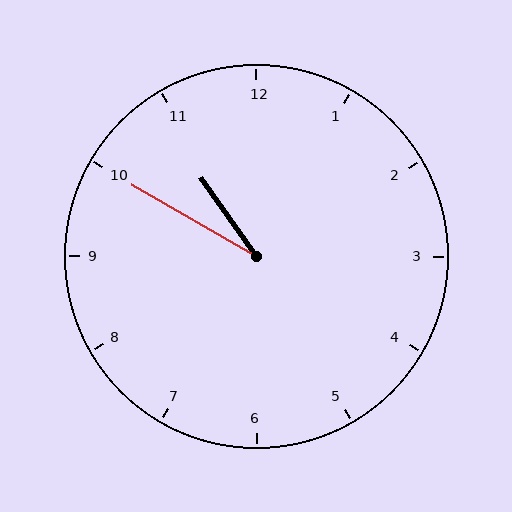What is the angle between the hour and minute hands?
Approximately 25 degrees.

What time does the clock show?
10:50.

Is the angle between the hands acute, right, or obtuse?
It is acute.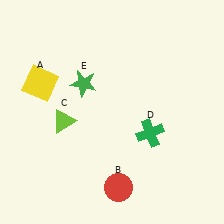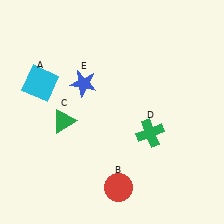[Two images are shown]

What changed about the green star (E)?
In Image 1, E is green. In Image 2, it changed to blue.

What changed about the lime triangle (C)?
In Image 1, C is lime. In Image 2, it changed to green.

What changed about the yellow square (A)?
In Image 1, A is yellow. In Image 2, it changed to cyan.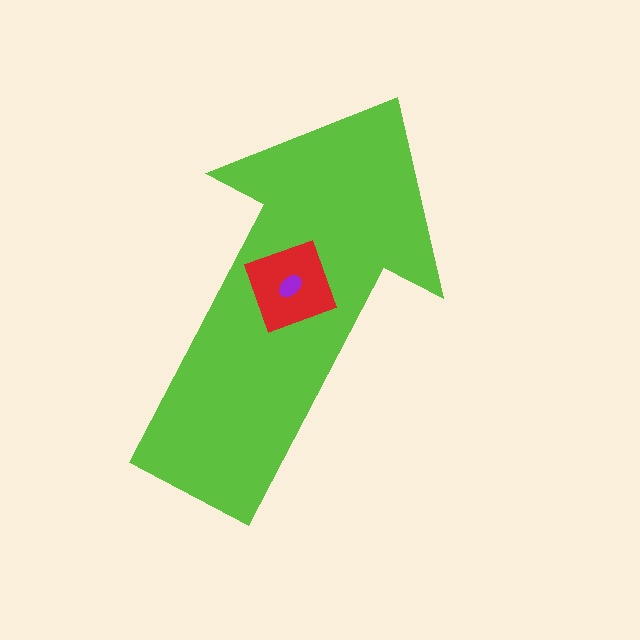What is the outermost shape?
The lime arrow.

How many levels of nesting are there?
3.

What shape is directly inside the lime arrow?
The red diamond.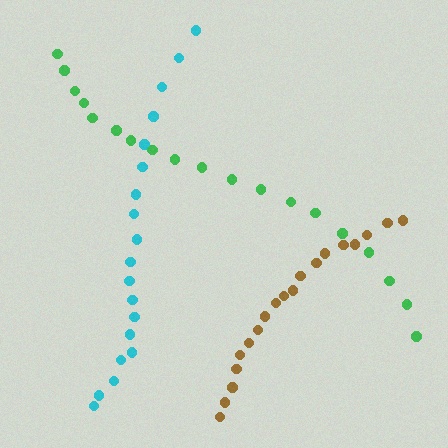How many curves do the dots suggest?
There are 3 distinct paths.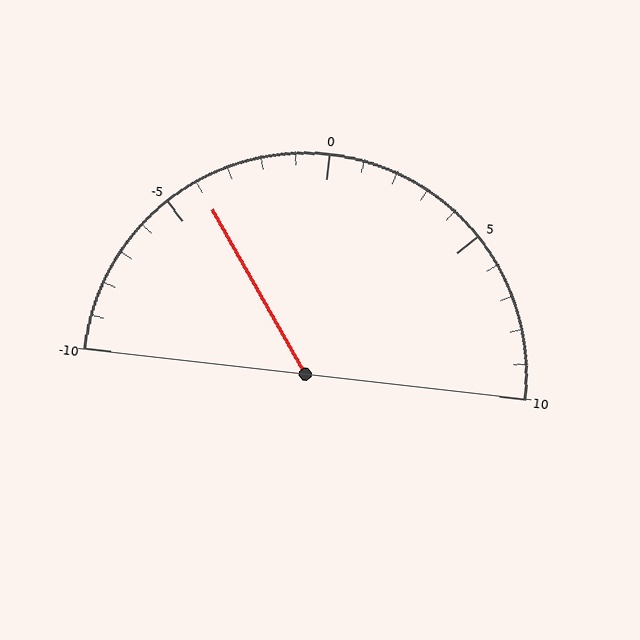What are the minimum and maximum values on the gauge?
The gauge ranges from -10 to 10.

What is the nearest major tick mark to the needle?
The nearest major tick mark is -5.